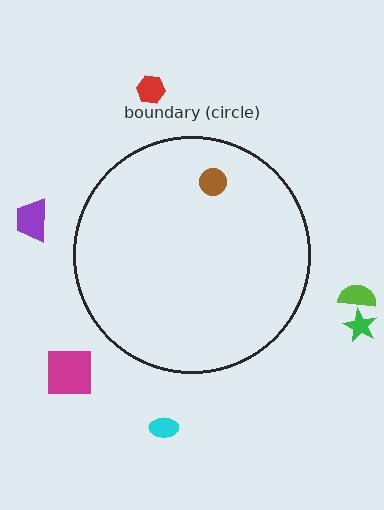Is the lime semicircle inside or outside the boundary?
Outside.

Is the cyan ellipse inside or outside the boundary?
Outside.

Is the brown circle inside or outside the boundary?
Inside.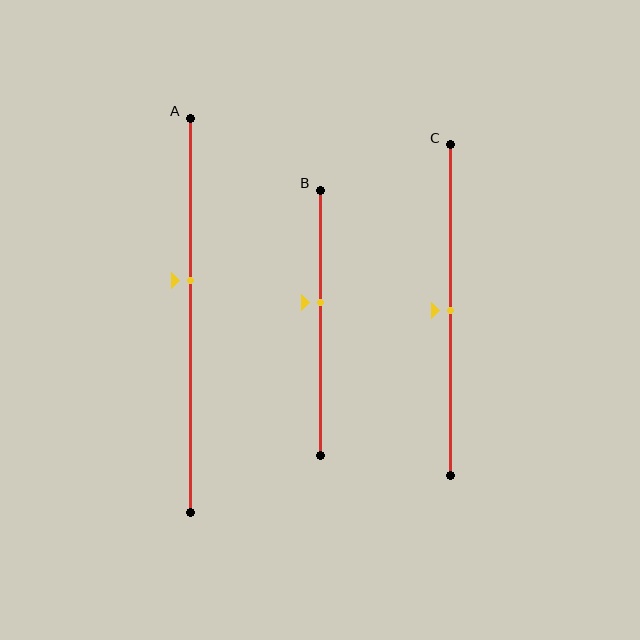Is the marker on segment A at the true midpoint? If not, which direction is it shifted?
No, the marker on segment A is shifted upward by about 9% of the segment length.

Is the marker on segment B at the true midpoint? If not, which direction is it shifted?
No, the marker on segment B is shifted upward by about 8% of the segment length.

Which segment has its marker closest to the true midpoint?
Segment C has its marker closest to the true midpoint.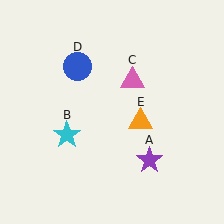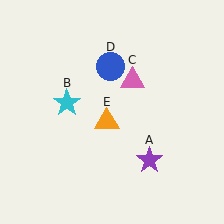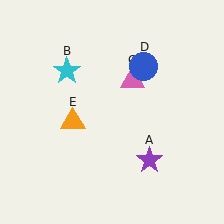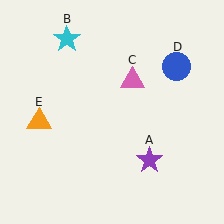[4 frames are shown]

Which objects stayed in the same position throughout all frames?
Purple star (object A) and pink triangle (object C) remained stationary.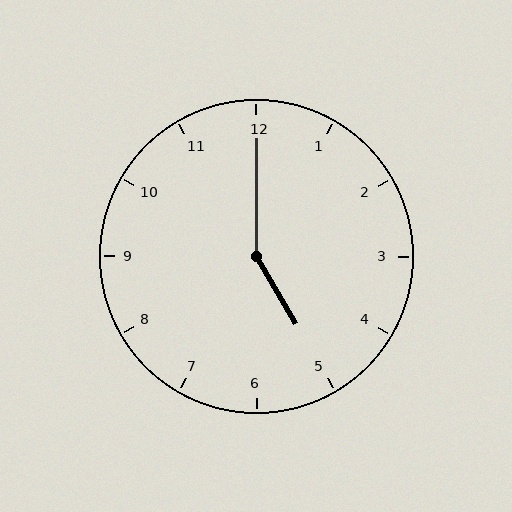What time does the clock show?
5:00.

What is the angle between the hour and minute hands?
Approximately 150 degrees.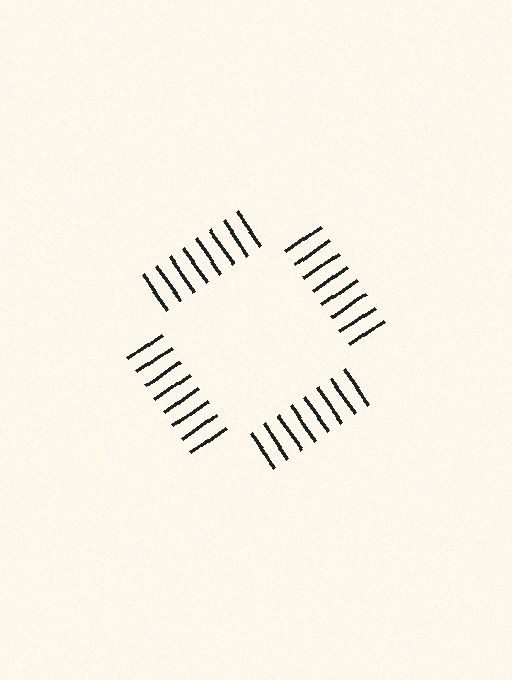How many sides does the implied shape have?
4 sides — the line-ends trace a square.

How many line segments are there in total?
32 — 8 along each of the 4 edges.